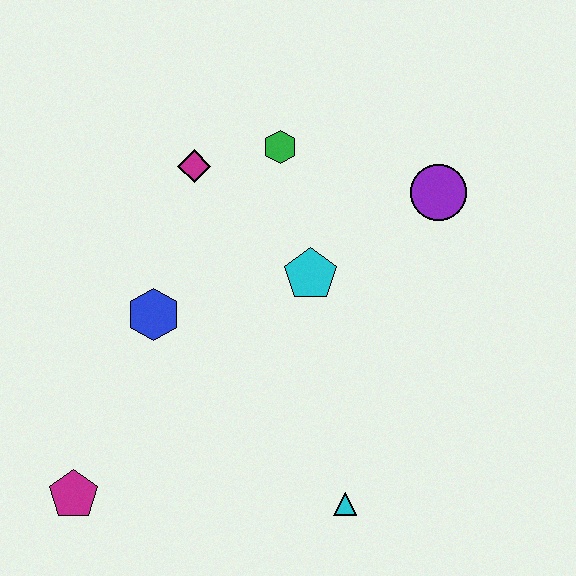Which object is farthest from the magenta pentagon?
The purple circle is farthest from the magenta pentagon.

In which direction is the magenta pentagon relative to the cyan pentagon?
The magenta pentagon is to the left of the cyan pentagon.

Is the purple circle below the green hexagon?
Yes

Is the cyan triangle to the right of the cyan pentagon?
Yes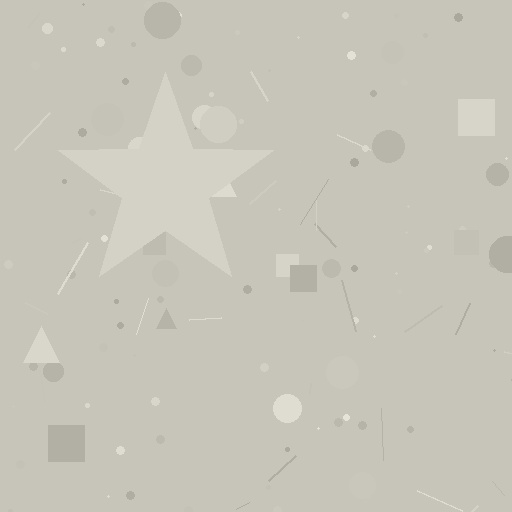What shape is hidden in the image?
A star is hidden in the image.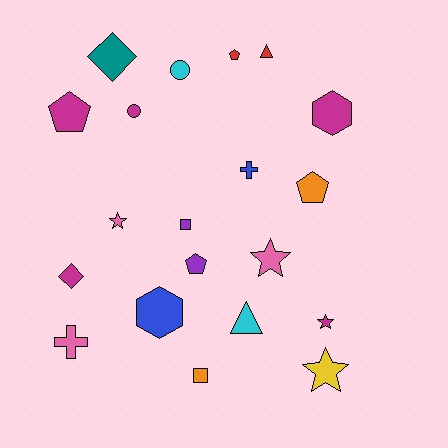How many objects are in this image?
There are 20 objects.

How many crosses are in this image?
There are 2 crosses.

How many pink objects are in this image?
There are 3 pink objects.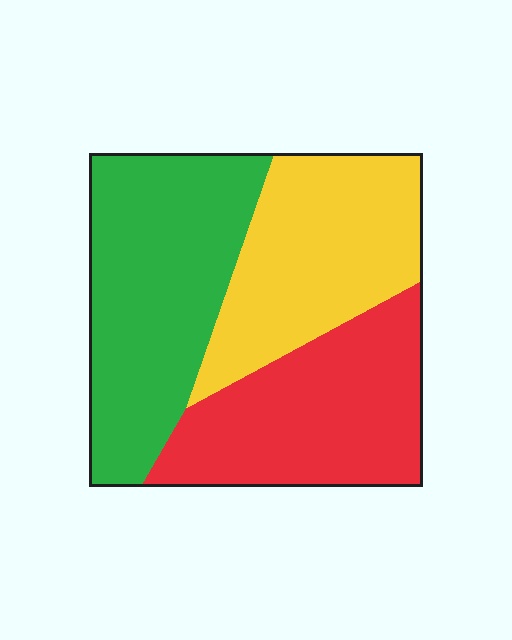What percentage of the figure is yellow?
Yellow takes up about one third (1/3) of the figure.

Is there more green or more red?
Green.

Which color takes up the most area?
Green, at roughly 40%.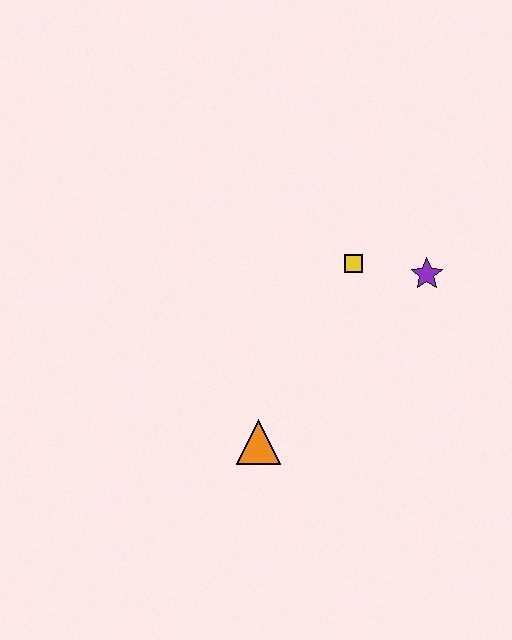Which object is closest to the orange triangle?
The yellow square is closest to the orange triangle.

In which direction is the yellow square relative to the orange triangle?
The yellow square is above the orange triangle.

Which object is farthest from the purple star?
The orange triangle is farthest from the purple star.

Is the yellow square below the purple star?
No